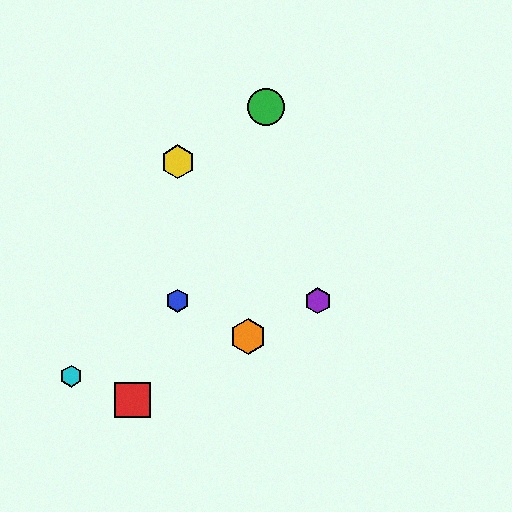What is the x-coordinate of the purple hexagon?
The purple hexagon is at x≈318.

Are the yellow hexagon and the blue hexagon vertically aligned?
Yes, both are at x≈178.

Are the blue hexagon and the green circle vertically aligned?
No, the blue hexagon is at x≈178 and the green circle is at x≈266.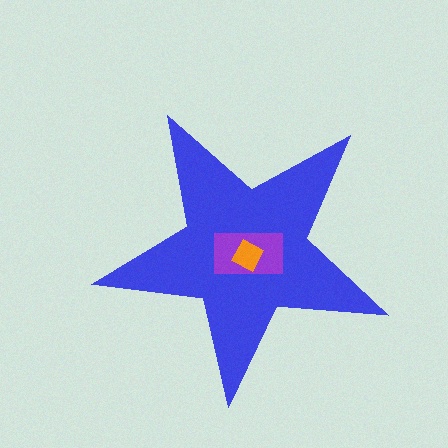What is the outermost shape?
The blue star.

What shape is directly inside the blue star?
The purple rectangle.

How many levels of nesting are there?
3.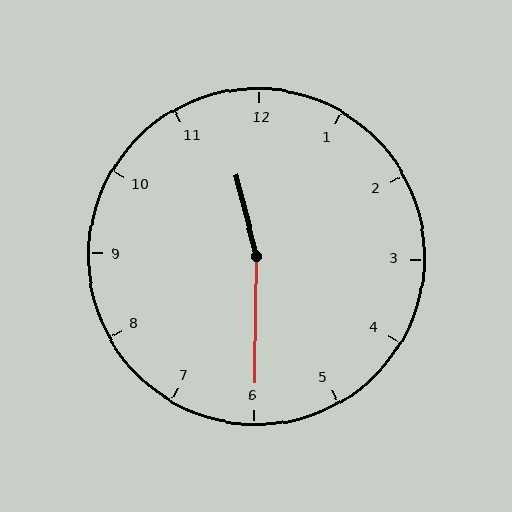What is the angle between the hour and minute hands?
Approximately 165 degrees.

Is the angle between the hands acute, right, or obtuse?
It is obtuse.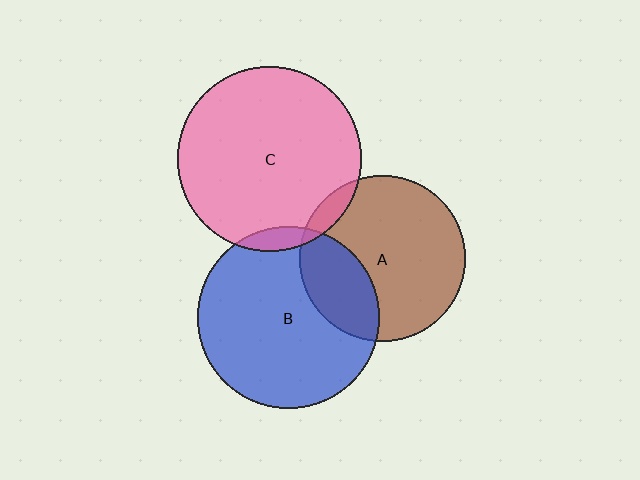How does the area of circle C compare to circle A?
Approximately 1.2 times.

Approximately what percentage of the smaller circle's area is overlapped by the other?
Approximately 25%.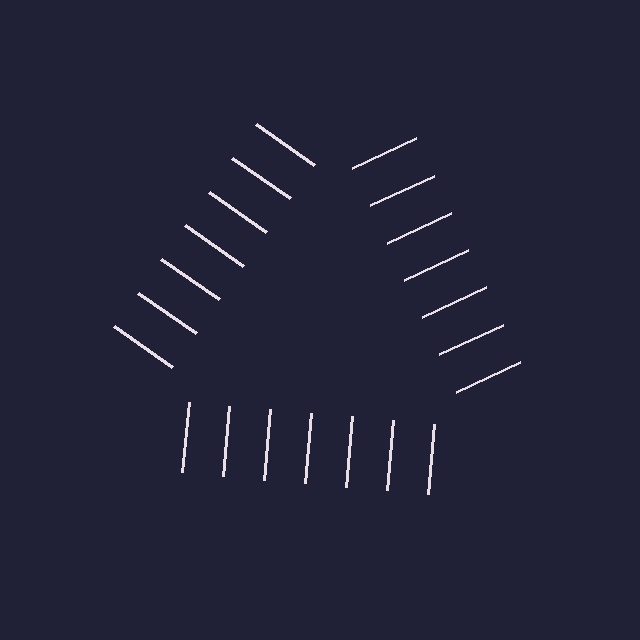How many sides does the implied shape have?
3 sides — the line-ends trace a triangle.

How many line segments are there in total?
21 — 7 along each of the 3 edges.